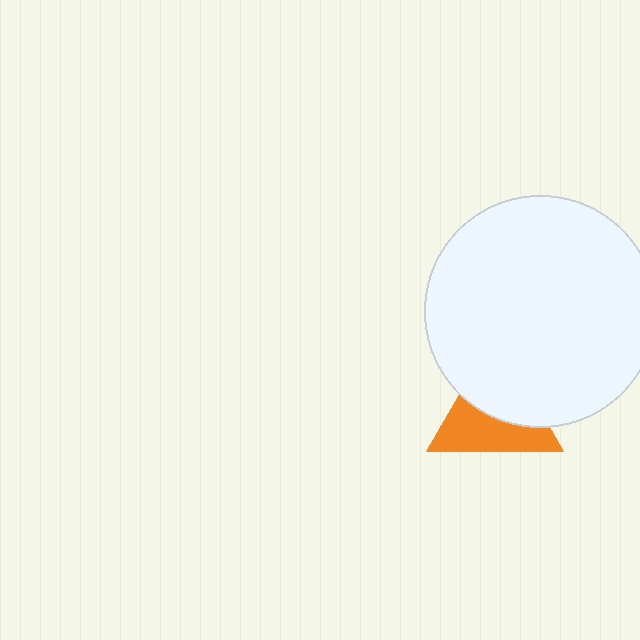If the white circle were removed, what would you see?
You would see the complete orange triangle.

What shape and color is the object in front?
The object in front is a white circle.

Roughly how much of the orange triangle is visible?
About half of it is visible (roughly 50%).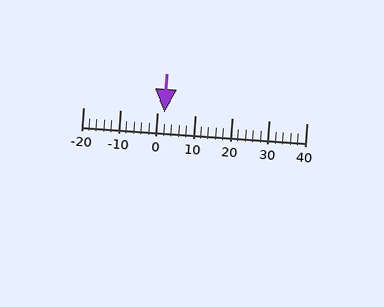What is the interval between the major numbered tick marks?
The major tick marks are spaced 10 units apart.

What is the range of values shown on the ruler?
The ruler shows values from -20 to 40.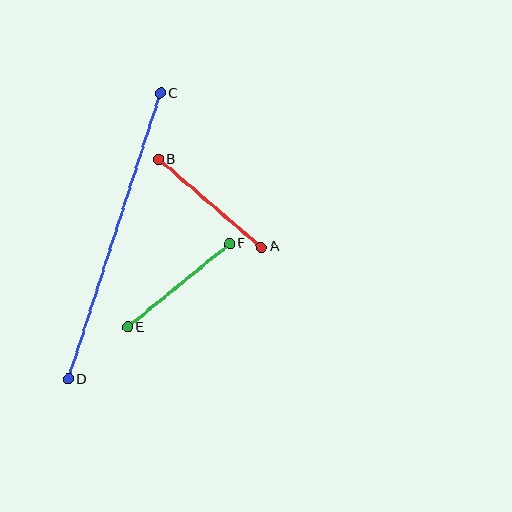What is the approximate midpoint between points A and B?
The midpoint is at approximately (210, 203) pixels.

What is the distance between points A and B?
The distance is approximately 135 pixels.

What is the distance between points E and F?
The distance is approximately 132 pixels.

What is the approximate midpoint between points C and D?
The midpoint is at approximately (114, 236) pixels.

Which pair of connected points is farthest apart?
Points C and D are farthest apart.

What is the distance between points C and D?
The distance is approximately 300 pixels.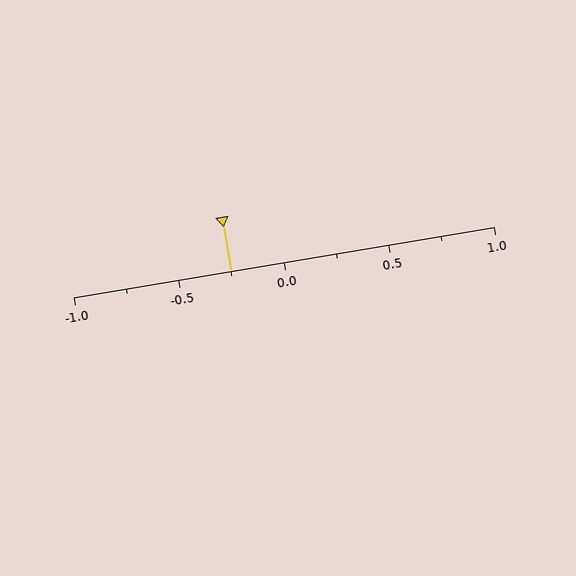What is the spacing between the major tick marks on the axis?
The major ticks are spaced 0.5 apart.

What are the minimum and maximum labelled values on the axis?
The axis runs from -1.0 to 1.0.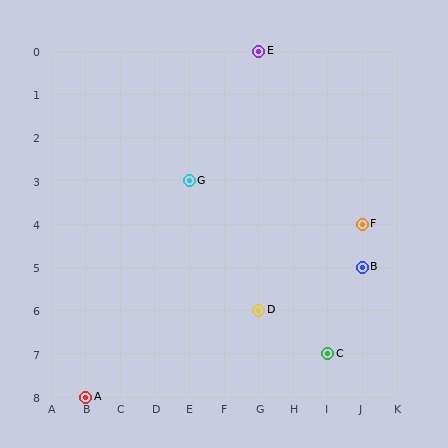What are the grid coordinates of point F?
Point F is at grid coordinates (J, 4).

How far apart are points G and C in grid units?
Points G and C are 4 columns and 4 rows apart (about 5.7 grid units diagonally).